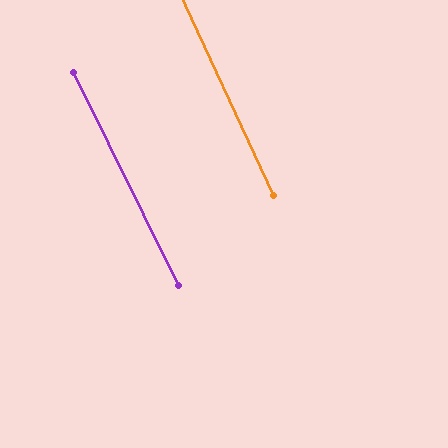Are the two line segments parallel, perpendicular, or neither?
Parallel — their directions differ by only 1.3°.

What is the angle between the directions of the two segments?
Approximately 1 degree.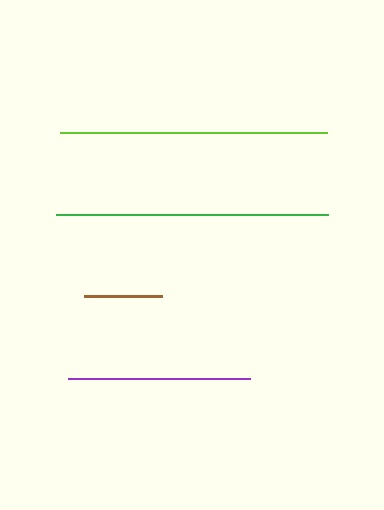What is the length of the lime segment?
The lime segment is approximately 267 pixels long.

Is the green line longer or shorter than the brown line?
The green line is longer than the brown line.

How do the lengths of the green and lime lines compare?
The green and lime lines are approximately the same length.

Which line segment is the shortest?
The brown line is the shortest at approximately 78 pixels.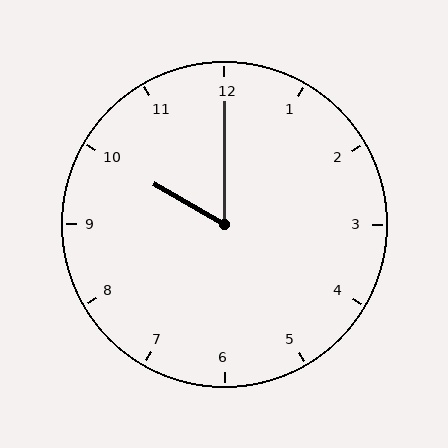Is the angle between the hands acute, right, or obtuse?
It is acute.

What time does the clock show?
10:00.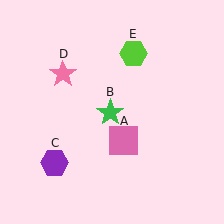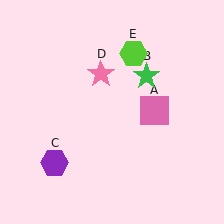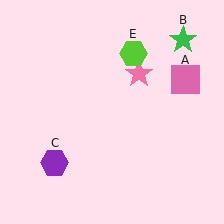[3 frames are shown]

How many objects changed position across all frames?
3 objects changed position: pink square (object A), green star (object B), pink star (object D).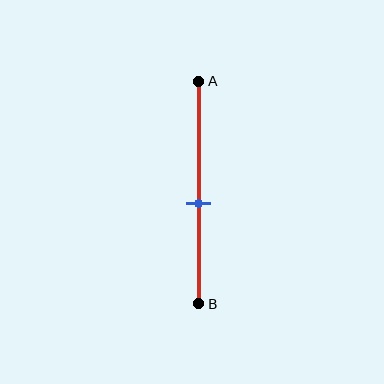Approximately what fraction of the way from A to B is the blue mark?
The blue mark is approximately 55% of the way from A to B.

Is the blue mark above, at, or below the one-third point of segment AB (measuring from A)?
The blue mark is below the one-third point of segment AB.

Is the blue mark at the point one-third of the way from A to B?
No, the mark is at about 55% from A, not at the 33% one-third point.